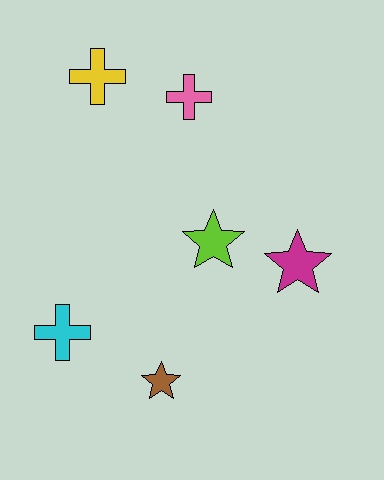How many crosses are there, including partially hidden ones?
There are 3 crosses.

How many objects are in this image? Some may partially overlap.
There are 6 objects.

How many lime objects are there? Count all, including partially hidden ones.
There is 1 lime object.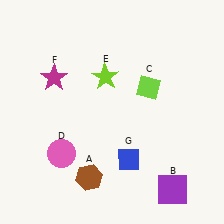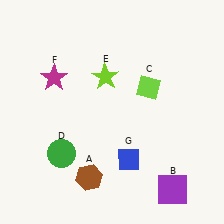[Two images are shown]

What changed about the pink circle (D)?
In Image 1, D is pink. In Image 2, it changed to green.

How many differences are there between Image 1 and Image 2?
There is 1 difference between the two images.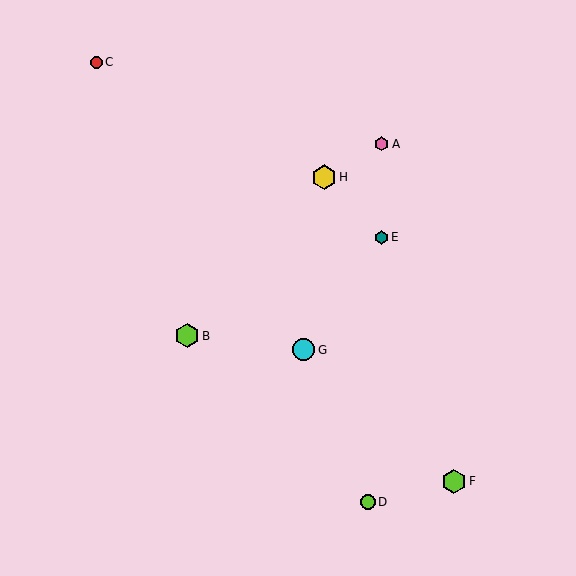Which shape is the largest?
The yellow hexagon (labeled H) is the largest.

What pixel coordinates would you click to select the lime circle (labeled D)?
Click at (368, 502) to select the lime circle D.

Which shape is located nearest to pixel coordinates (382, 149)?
The pink hexagon (labeled A) at (382, 144) is nearest to that location.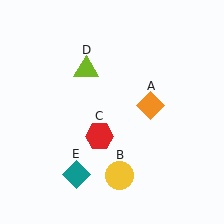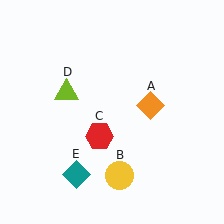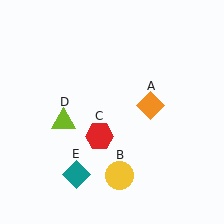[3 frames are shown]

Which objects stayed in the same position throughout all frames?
Orange diamond (object A) and yellow circle (object B) and red hexagon (object C) and teal diamond (object E) remained stationary.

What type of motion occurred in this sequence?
The lime triangle (object D) rotated counterclockwise around the center of the scene.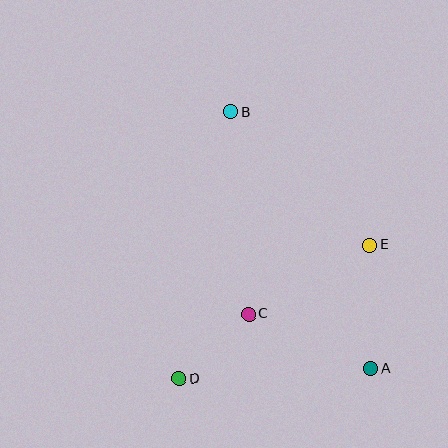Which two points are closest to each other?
Points C and D are closest to each other.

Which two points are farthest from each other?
Points A and B are farthest from each other.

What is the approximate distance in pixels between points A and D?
The distance between A and D is approximately 192 pixels.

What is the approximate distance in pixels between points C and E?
The distance between C and E is approximately 140 pixels.